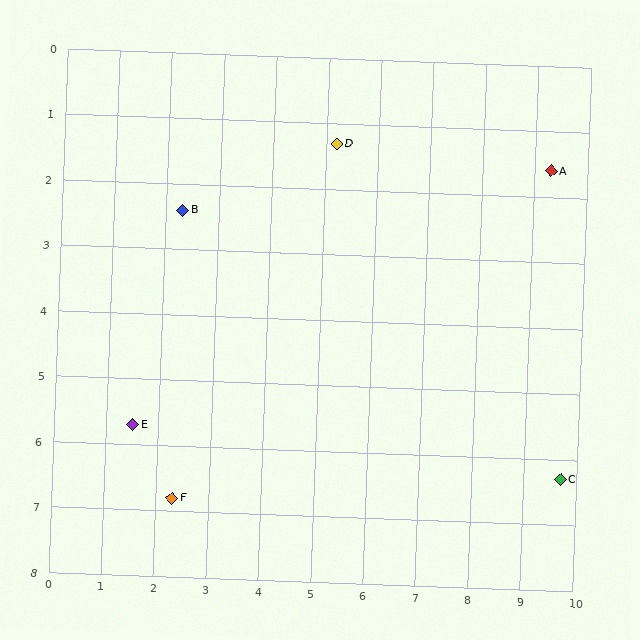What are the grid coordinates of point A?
Point A is at approximately (9.3, 1.6).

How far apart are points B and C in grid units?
Points B and C are about 8.4 grid units apart.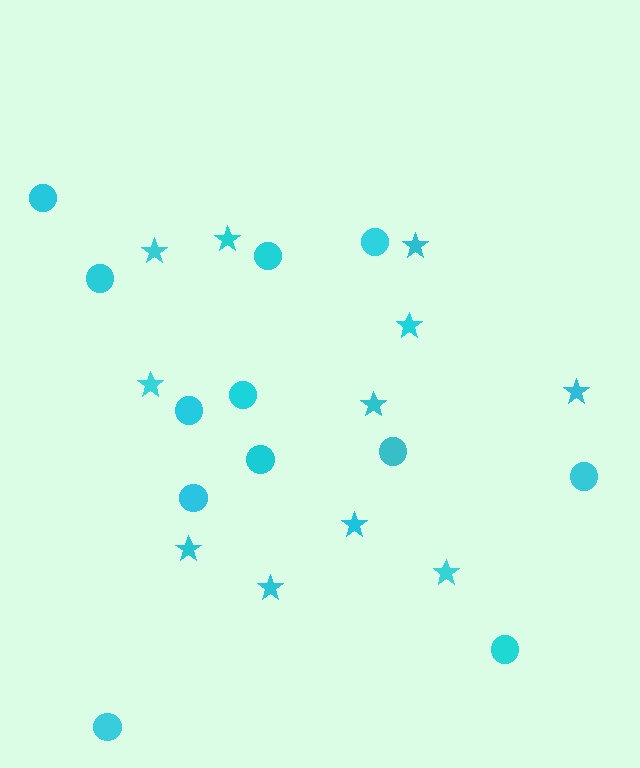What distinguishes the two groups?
There are 2 groups: one group of stars (11) and one group of circles (12).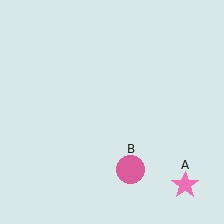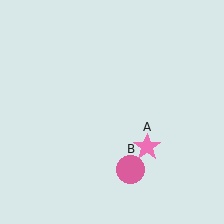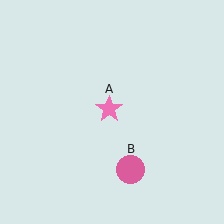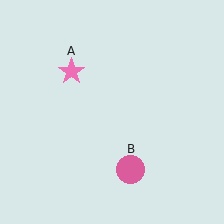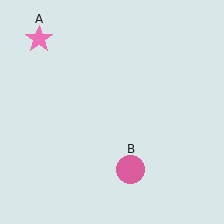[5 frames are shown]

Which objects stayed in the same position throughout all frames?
Pink circle (object B) remained stationary.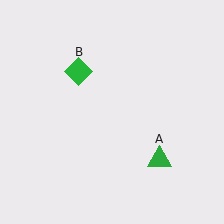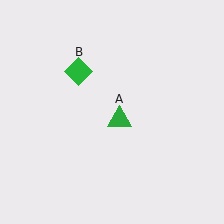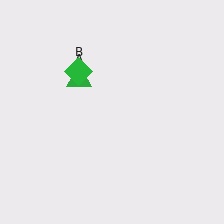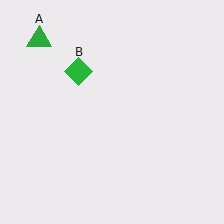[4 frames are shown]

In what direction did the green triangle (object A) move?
The green triangle (object A) moved up and to the left.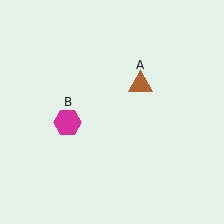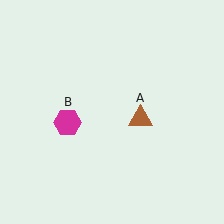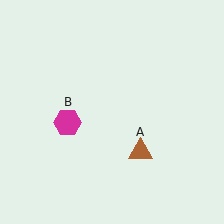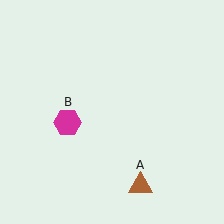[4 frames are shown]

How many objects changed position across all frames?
1 object changed position: brown triangle (object A).